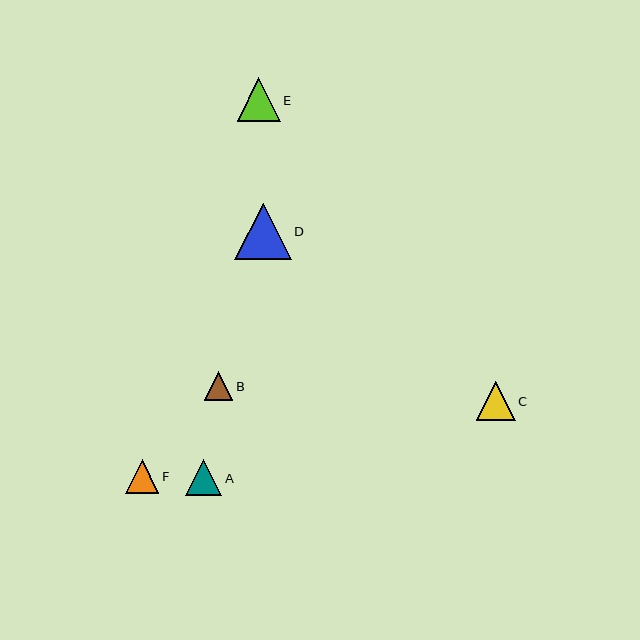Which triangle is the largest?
Triangle D is the largest with a size of approximately 56 pixels.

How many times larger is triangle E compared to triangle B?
Triangle E is approximately 1.5 times the size of triangle B.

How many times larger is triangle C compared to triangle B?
Triangle C is approximately 1.4 times the size of triangle B.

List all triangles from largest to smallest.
From largest to smallest: D, E, C, A, F, B.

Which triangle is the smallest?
Triangle B is the smallest with a size of approximately 29 pixels.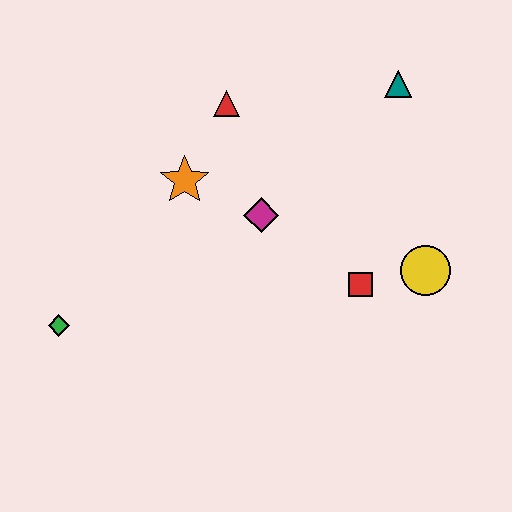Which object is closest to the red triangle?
The orange star is closest to the red triangle.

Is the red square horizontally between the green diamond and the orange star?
No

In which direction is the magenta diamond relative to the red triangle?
The magenta diamond is below the red triangle.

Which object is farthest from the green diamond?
The teal triangle is farthest from the green diamond.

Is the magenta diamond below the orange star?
Yes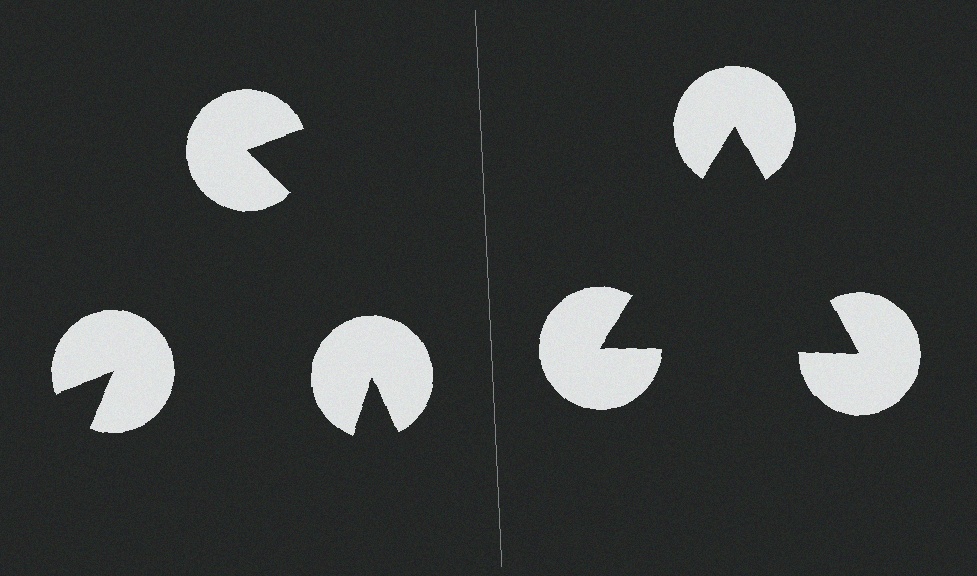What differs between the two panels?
The pac-man discs are positioned identically on both sides; only the wedge orientations differ. On the right they align to a triangle; on the left they are misaligned.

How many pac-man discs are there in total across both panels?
6 — 3 on each side.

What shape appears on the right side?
An illusory triangle.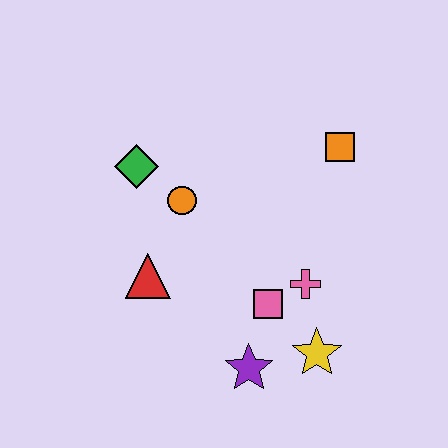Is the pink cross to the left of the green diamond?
No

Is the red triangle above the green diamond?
No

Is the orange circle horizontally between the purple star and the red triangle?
Yes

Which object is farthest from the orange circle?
The yellow star is farthest from the orange circle.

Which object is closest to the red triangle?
The orange circle is closest to the red triangle.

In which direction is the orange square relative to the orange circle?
The orange square is to the right of the orange circle.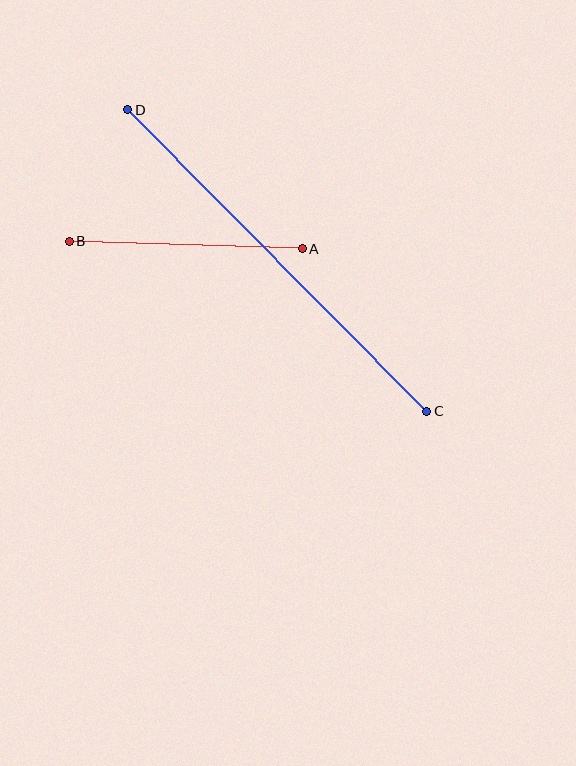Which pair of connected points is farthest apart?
Points C and D are farthest apart.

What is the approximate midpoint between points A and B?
The midpoint is at approximately (186, 245) pixels.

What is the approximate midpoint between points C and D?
The midpoint is at approximately (277, 261) pixels.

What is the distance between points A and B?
The distance is approximately 233 pixels.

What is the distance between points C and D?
The distance is approximately 425 pixels.